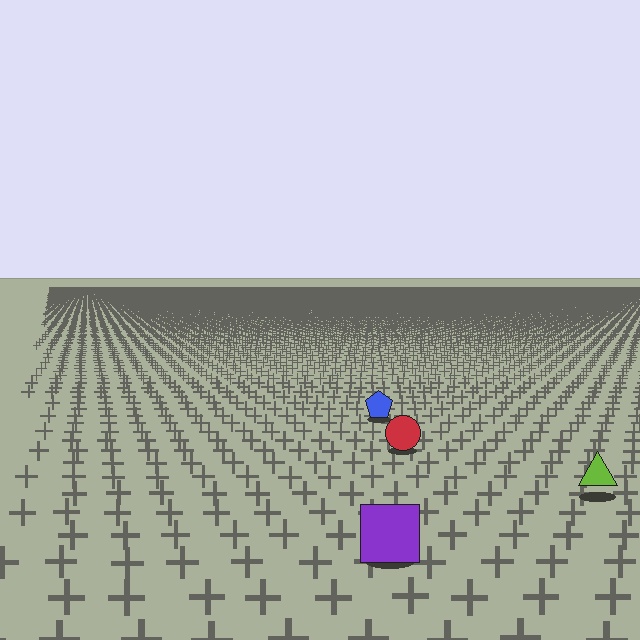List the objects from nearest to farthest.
From nearest to farthest: the purple square, the lime triangle, the red circle, the blue pentagon.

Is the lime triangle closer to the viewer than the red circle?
Yes. The lime triangle is closer — you can tell from the texture gradient: the ground texture is coarser near it.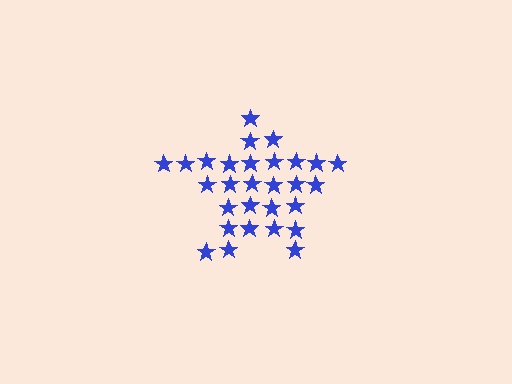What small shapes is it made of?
It is made of small stars.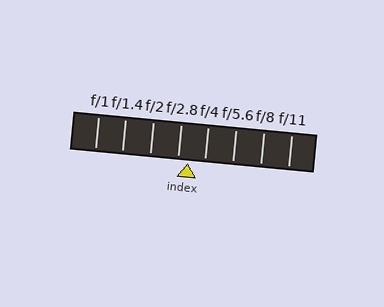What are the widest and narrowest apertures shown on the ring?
The widest aperture shown is f/1 and the narrowest is f/11.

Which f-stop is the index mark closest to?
The index mark is closest to f/2.8.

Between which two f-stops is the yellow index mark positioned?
The index mark is between f/2.8 and f/4.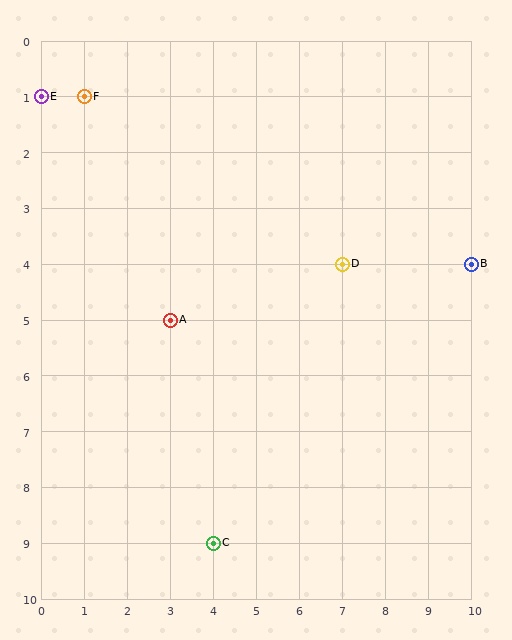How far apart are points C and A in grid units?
Points C and A are 1 column and 4 rows apart (about 4.1 grid units diagonally).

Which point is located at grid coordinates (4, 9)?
Point C is at (4, 9).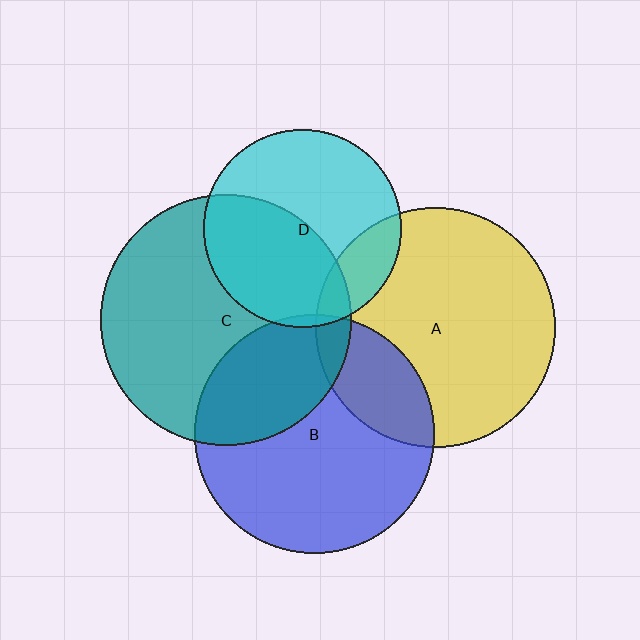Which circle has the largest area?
Circle C (teal).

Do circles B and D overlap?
Yes.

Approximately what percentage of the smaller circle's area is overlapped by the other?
Approximately 5%.